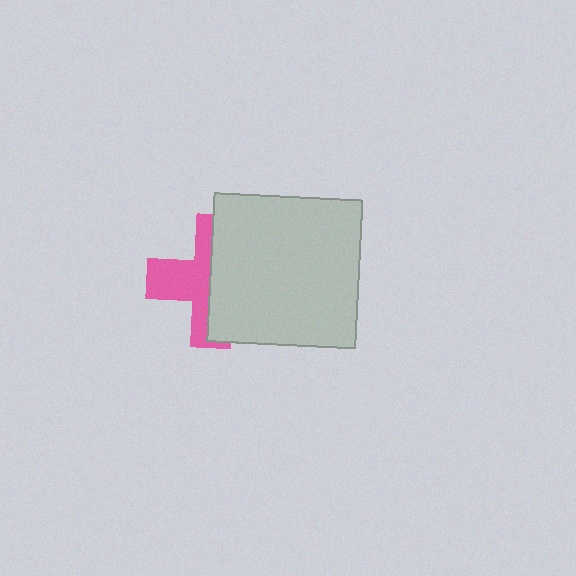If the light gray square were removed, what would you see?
You would see the complete pink cross.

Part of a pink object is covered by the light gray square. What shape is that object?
It is a cross.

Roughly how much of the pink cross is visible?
About half of it is visible (roughly 46%).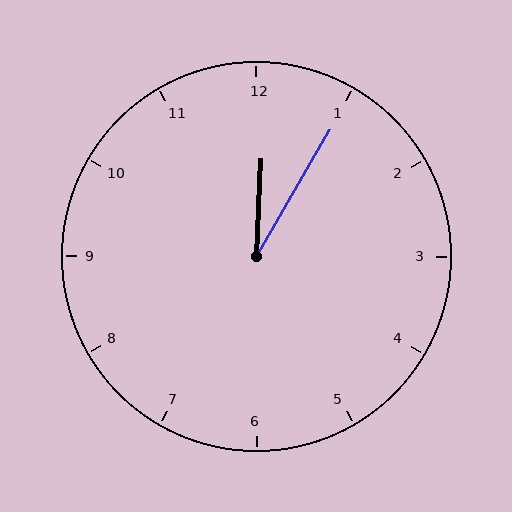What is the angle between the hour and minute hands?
Approximately 28 degrees.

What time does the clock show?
12:05.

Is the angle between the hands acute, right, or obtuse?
It is acute.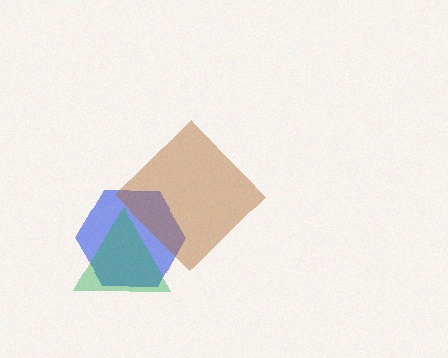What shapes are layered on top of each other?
The layered shapes are: a blue hexagon, a green triangle, a brown diamond.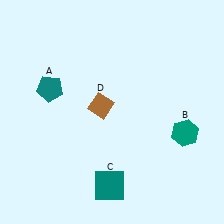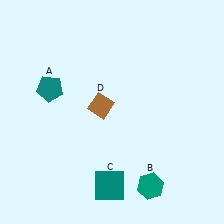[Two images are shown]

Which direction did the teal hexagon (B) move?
The teal hexagon (B) moved down.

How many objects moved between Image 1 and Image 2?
1 object moved between the two images.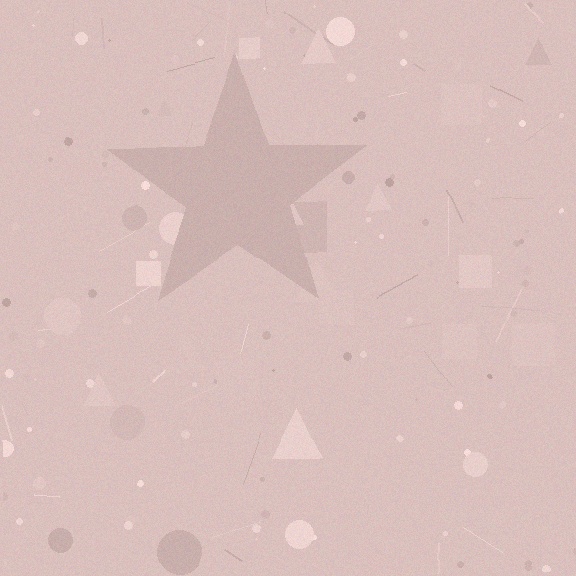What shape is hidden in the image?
A star is hidden in the image.